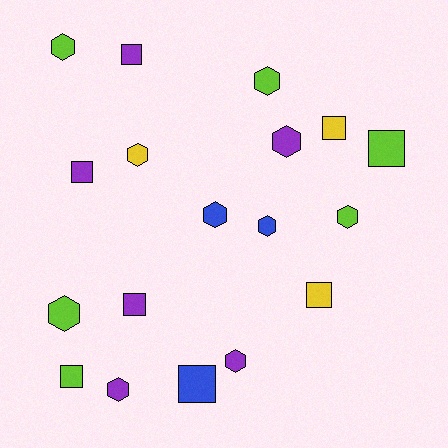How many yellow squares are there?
There are 2 yellow squares.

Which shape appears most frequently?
Hexagon, with 10 objects.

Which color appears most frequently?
Purple, with 6 objects.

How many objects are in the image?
There are 18 objects.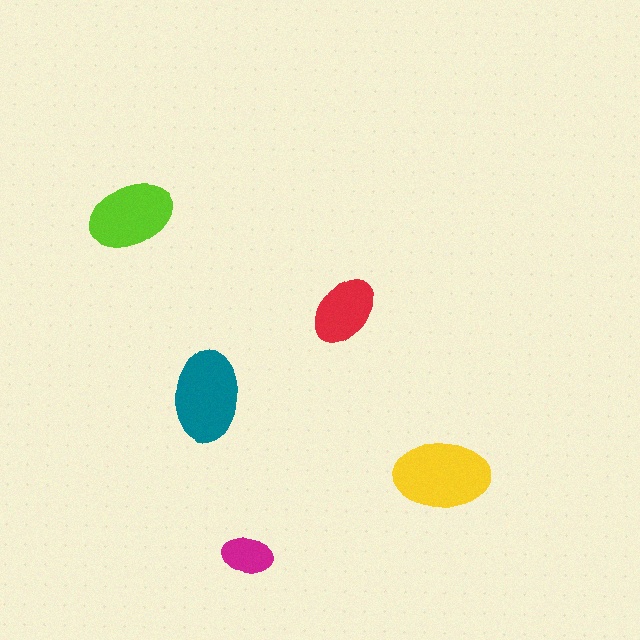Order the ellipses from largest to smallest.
the yellow one, the teal one, the lime one, the red one, the magenta one.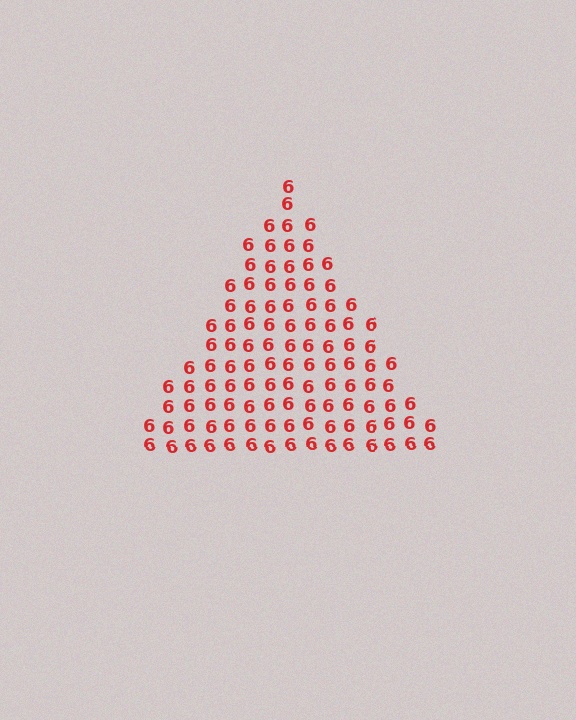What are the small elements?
The small elements are digit 6's.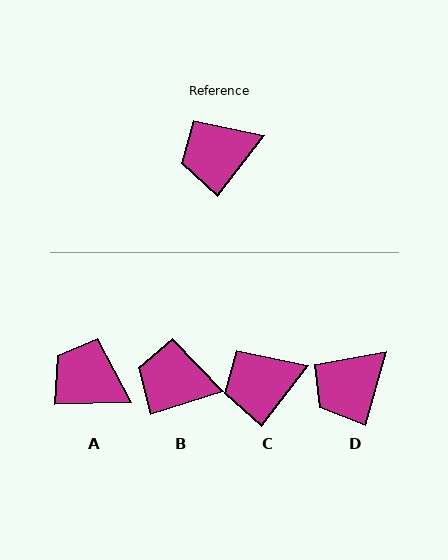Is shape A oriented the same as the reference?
No, it is off by about 51 degrees.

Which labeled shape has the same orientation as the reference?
C.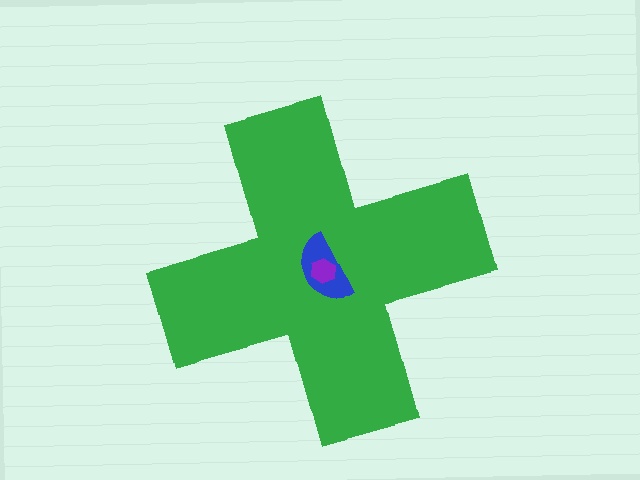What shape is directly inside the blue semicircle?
The purple hexagon.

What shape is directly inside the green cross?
The blue semicircle.